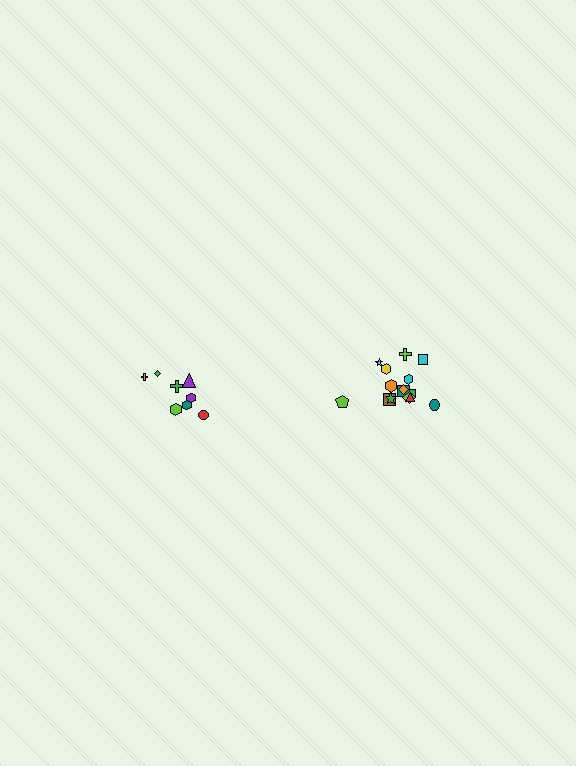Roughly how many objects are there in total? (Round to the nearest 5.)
Roughly 25 objects in total.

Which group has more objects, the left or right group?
The right group.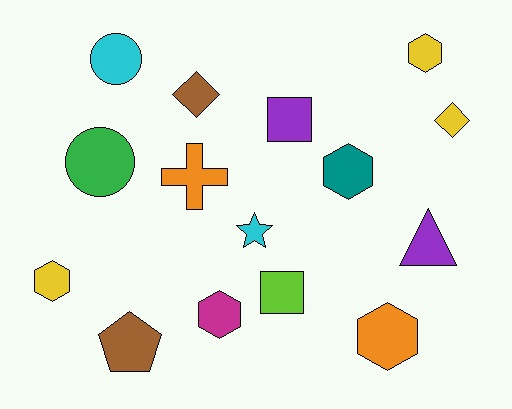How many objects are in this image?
There are 15 objects.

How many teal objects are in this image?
There is 1 teal object.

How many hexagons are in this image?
There are 5 hexagons.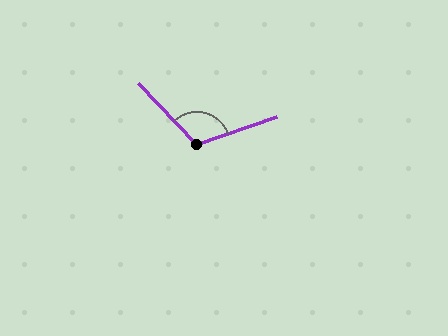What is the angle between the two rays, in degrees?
Approximately 114 degrees.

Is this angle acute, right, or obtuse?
It is obtuse.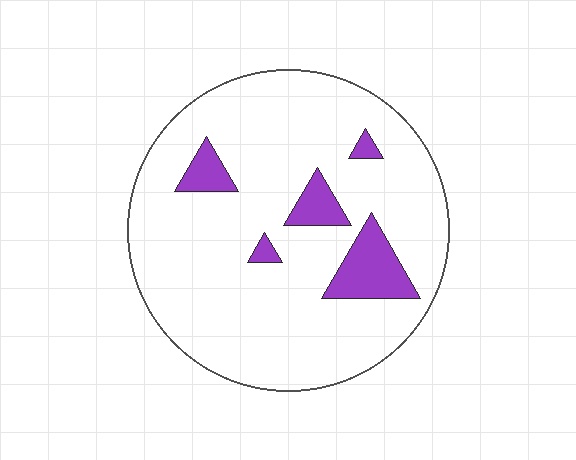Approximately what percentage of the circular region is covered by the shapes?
Approximately 10%.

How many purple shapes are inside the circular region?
5.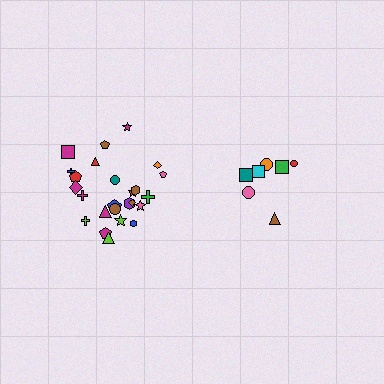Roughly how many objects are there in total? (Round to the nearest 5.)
Roughly 30 objects in total.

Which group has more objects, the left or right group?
The left group.